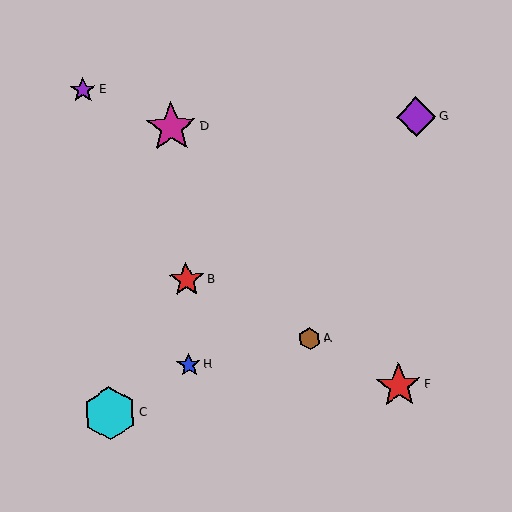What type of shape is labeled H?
Shape H is a blue star.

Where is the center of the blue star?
The center of the blue star is at (189, 365).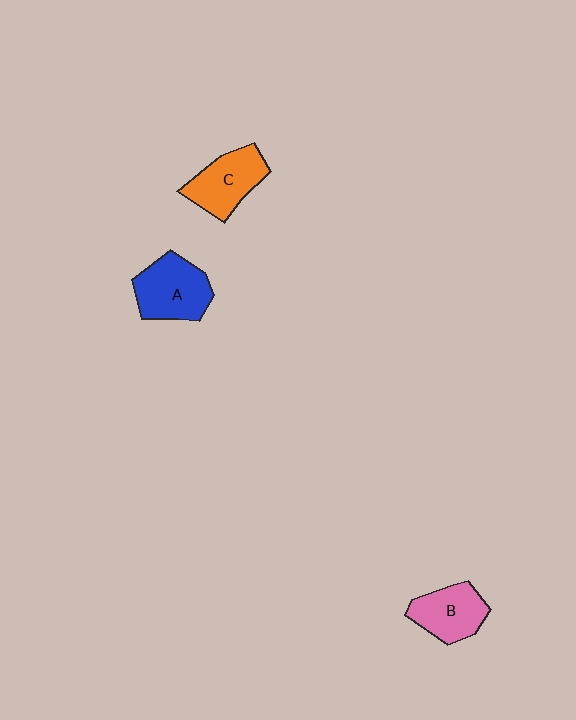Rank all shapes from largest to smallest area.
From largest to smallest: A (blue), C (orange), B (pink).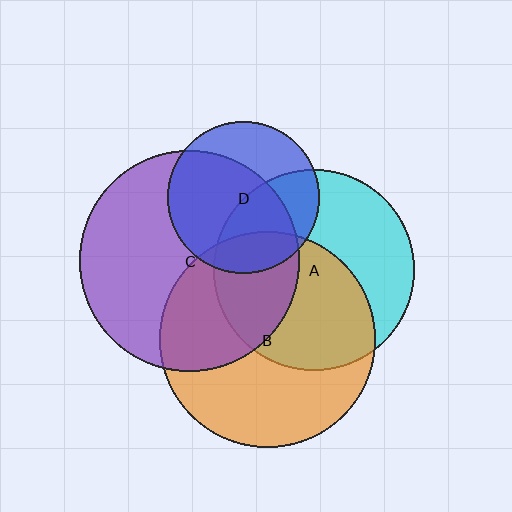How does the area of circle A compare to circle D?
Approximately 1.8 times.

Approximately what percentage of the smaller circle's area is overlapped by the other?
Approximately 40%.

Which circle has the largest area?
Circle C (purple).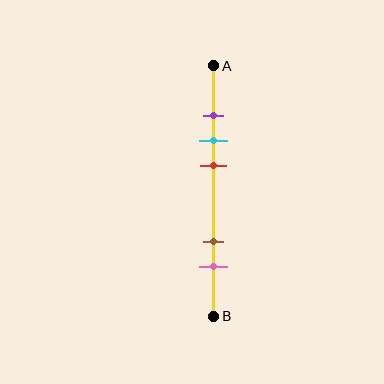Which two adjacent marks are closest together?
The purple and cyan marks are the closest adjacent pair.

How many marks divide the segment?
There are 5 marks dividing the segment.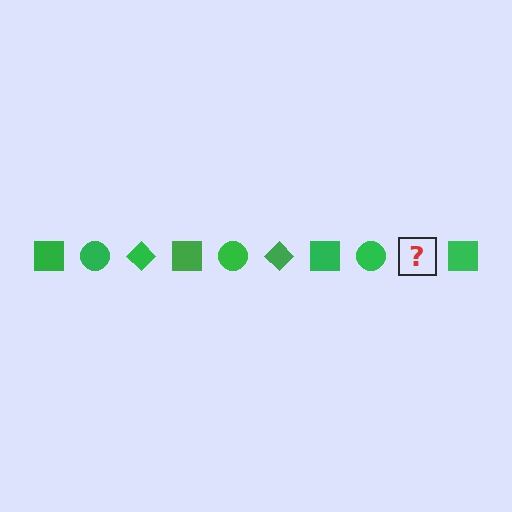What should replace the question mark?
The question mark should be replaced with a green diamond.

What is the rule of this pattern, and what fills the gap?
The rule is that the pattern cycles through square, circle, diamond shapes in green. The gap should be filled with a green diamond.